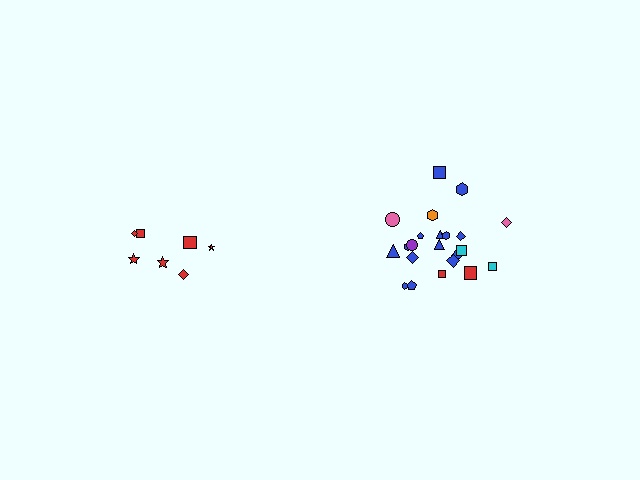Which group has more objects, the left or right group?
The right group.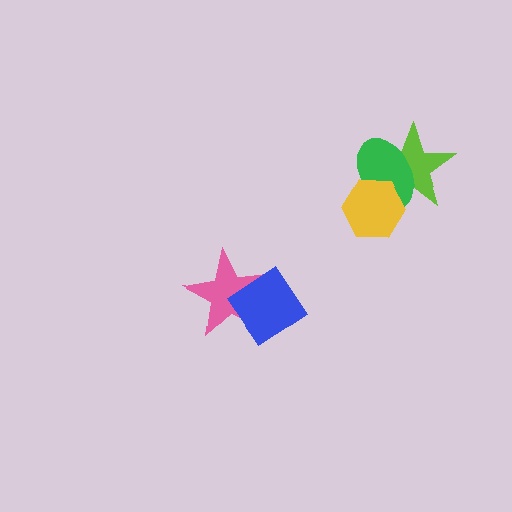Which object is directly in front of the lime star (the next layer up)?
The green ellipse is directly in front of the lime star.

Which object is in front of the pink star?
The blue diamond is in front of the pink star.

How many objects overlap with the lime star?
2 objects overlap with the lime star.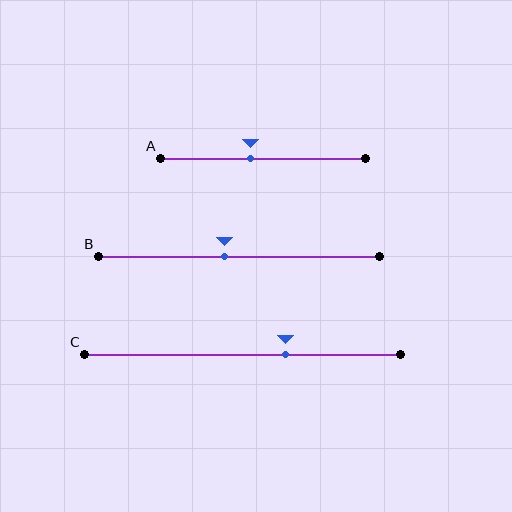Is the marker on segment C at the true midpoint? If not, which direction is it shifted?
No, the marker on segment C is shifted to the right by about 14% of the segment length.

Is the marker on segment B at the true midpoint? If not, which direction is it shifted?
No, the marker on segment B is shifted to the left by about 5% of the segment length.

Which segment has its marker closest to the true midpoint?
Segment B has its marker closest to the true midpoint.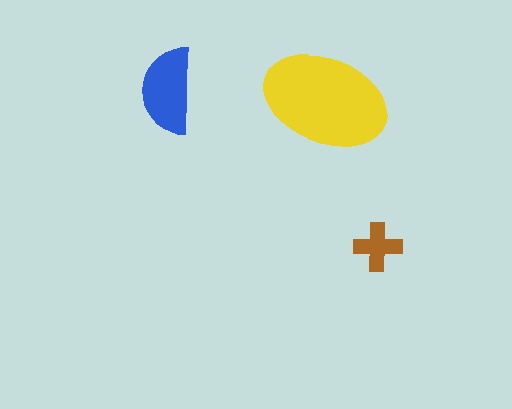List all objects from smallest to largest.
The brown cross, the blue semicircle, the yellow ellipse.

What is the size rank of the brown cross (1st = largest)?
3rd.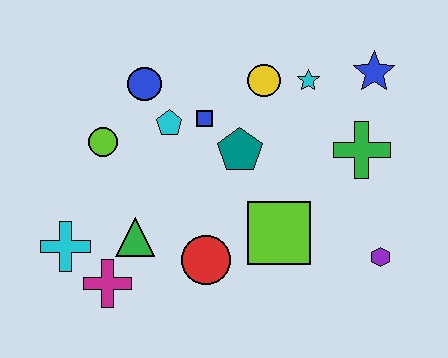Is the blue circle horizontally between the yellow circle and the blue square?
No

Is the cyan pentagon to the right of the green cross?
No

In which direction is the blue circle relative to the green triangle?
The blue circle is above the green triangle.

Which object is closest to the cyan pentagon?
The blue square is closest to the cyan pentagon.